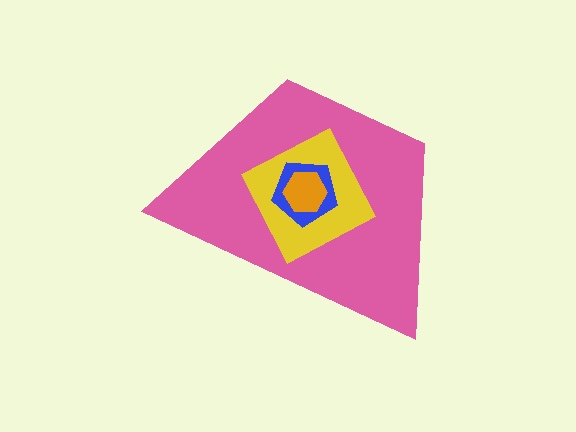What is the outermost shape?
The pink trapezoid.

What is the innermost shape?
The orange hexagon.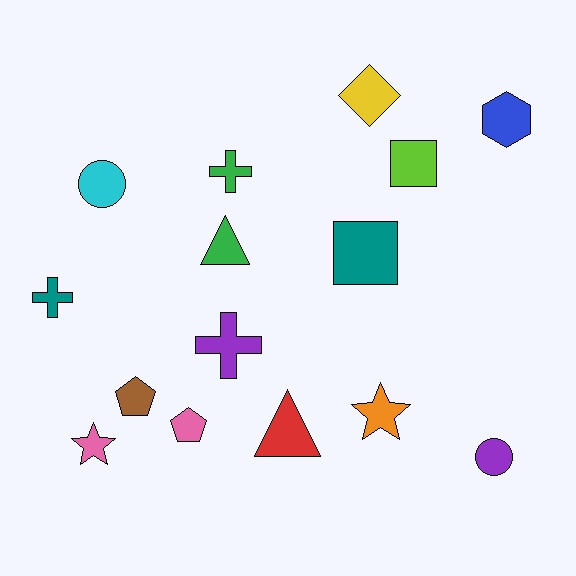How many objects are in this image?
There are 15 objects.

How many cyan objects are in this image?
There is 1 cyan object.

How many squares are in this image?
There are 2 squares.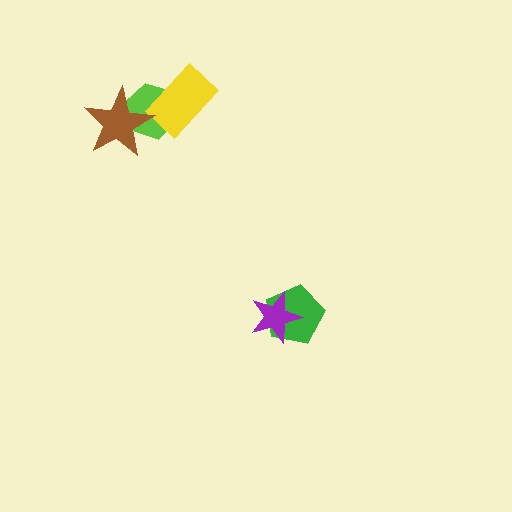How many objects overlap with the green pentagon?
1 object overlaps with the green pentagon.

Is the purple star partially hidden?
No, no other shape covers it.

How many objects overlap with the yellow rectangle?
1 object overlaps with the yellow rectangle.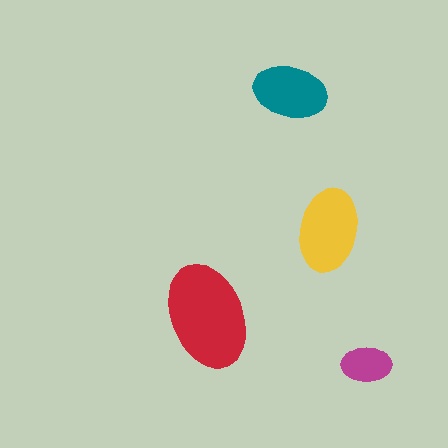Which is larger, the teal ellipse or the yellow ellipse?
The yellow one.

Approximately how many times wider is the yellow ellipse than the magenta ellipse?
About 1.5 times wider.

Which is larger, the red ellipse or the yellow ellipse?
The red one.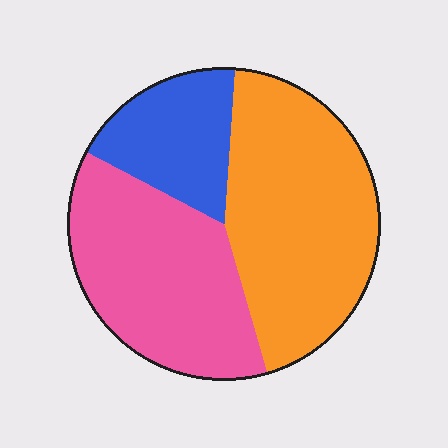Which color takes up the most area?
Orange, at roughly 45%.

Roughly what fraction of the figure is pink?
Pink covers 37% of the figure.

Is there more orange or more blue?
Orange.